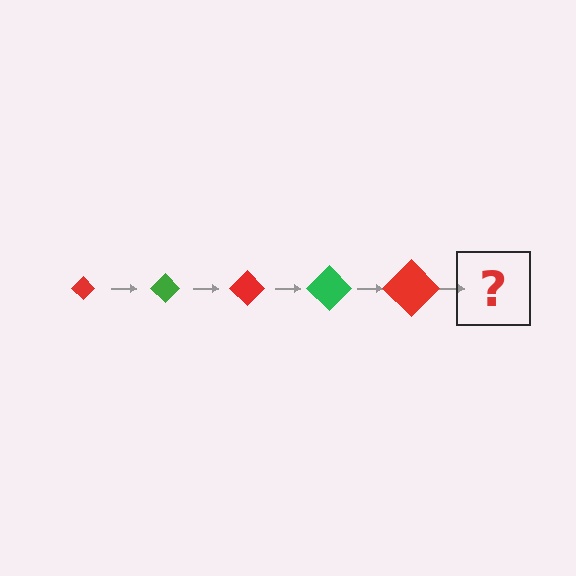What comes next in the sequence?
The next element should be a green diamond, larger than the previous one.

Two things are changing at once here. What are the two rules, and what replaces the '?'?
The two rules are that the diamond grows larger each step and the color cycles through red and green. The '?' should be a green diamond, larger than the previous one.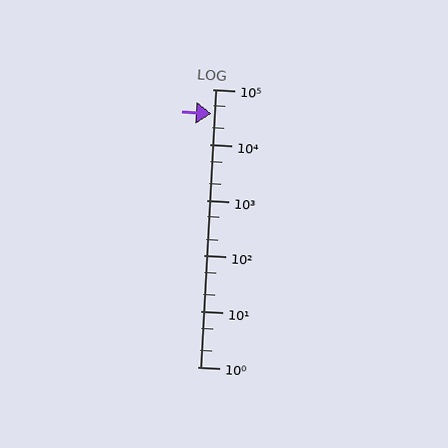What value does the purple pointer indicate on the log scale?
The pointer indicates approximately 37000.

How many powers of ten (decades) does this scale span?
The scale spans 5 decades, from 1 to 100000.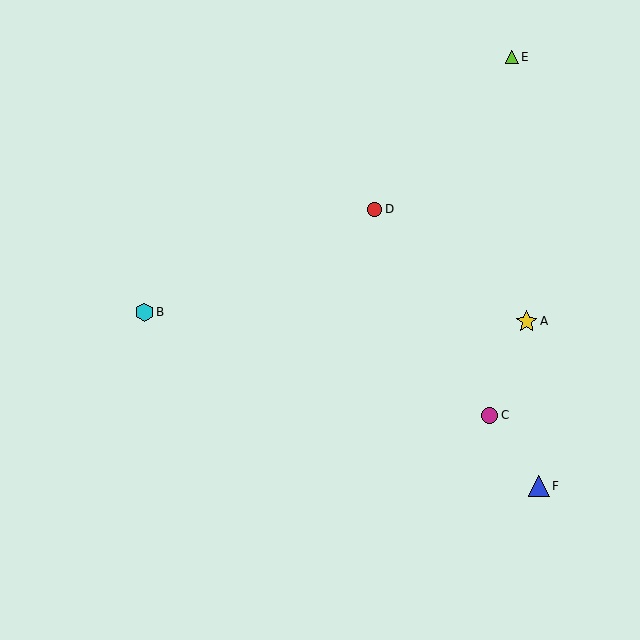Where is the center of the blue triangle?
The center of the blue triangle is at (539, 486).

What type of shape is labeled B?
Shape B is a cyan hexagon.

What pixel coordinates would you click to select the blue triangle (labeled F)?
Click at (539, 486) to select the blue triangle F.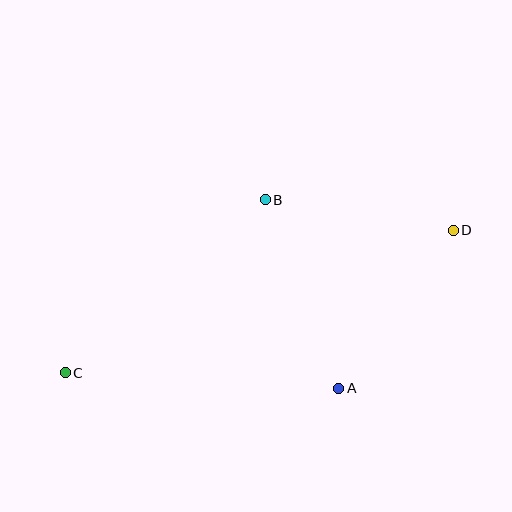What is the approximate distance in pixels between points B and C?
The distance between B and C is approximately 264 pixels.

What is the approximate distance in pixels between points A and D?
The distance between A and D is approximately 195 pixels.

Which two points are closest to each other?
Points B and D are closest to each other.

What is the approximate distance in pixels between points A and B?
The distance between A and B is approximately 203 pixels.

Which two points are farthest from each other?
Points C and D are farthest from each other.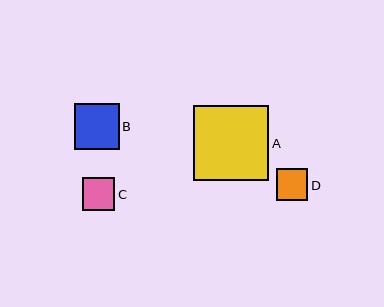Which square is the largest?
Square A is the largest with a size of approximately 75 pixels.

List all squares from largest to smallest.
From largest to smallest: A, B, C, D.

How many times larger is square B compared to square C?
Square B is approximately 1.4 times the size of square C.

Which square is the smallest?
Square D is the smallest with a size of approximately 31 pixels.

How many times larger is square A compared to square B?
Square A is approximately 1.7 times the size of square B.